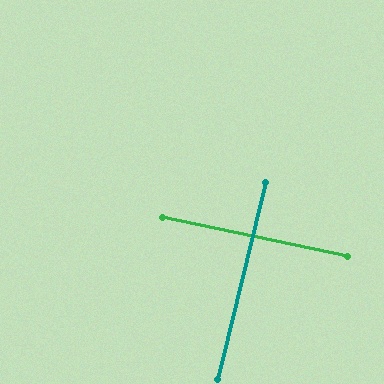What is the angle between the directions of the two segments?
Approximately 88 degrees.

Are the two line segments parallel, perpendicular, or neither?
Perpendicular — they meet at approximately 88°.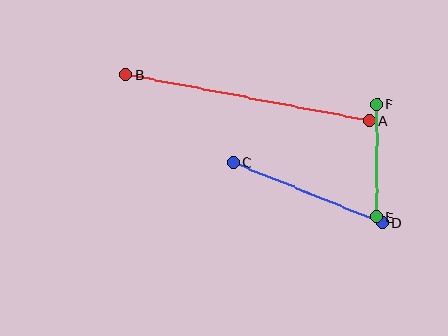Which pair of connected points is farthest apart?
Points A and B are farthest apart.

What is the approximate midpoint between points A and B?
The midpoint is at approximately (247, 98) pixels.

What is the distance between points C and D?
The distance is approximately 160 pixels.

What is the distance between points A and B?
The distance is approximately 248 pixels.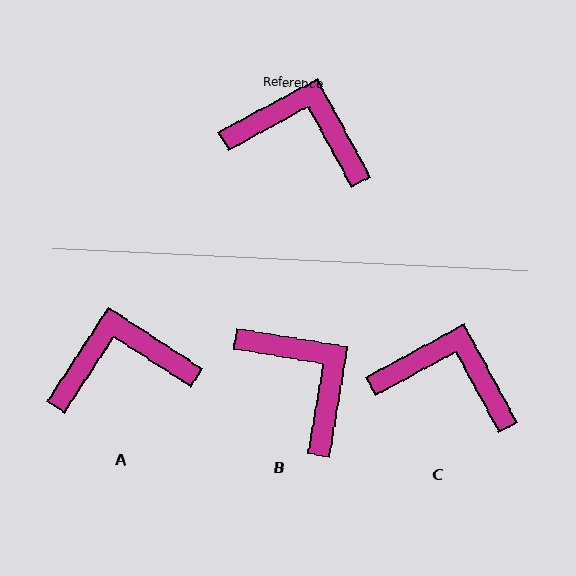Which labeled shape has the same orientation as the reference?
C.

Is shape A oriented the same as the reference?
No, it is off by about 28 degrees.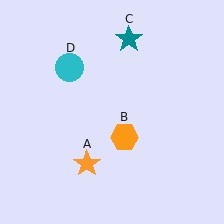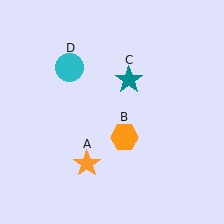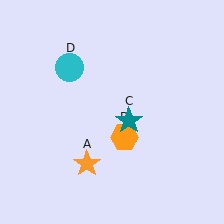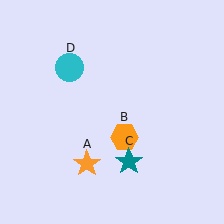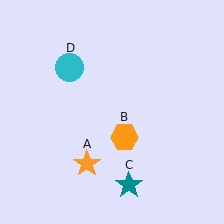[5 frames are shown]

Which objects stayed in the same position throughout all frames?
Orange star (object A) and orange hexagon (object B) and cyan circle (object D) remained stationary.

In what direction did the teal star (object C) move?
The teal star (object C) moved down.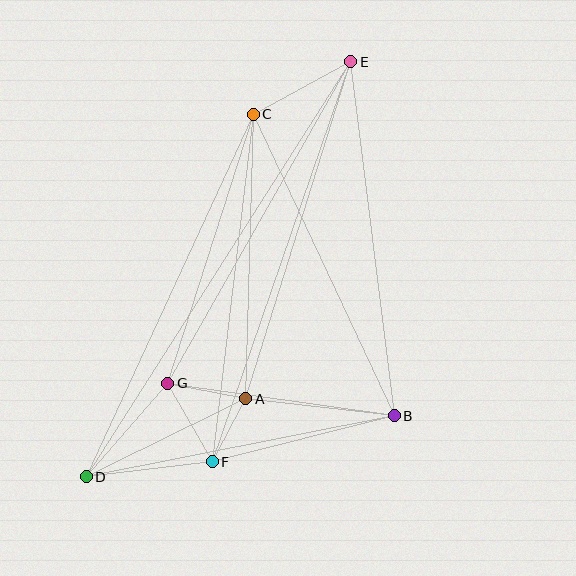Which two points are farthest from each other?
Points D and E are farthest from each other.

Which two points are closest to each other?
Points A and F are closest to each other.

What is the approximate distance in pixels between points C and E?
The distance between C and E is approximately 111 pixels.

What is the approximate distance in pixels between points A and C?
The distance between A and C is approximately 285 pixels.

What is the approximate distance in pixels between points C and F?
The distance between C and F is approximately 350 pixels.